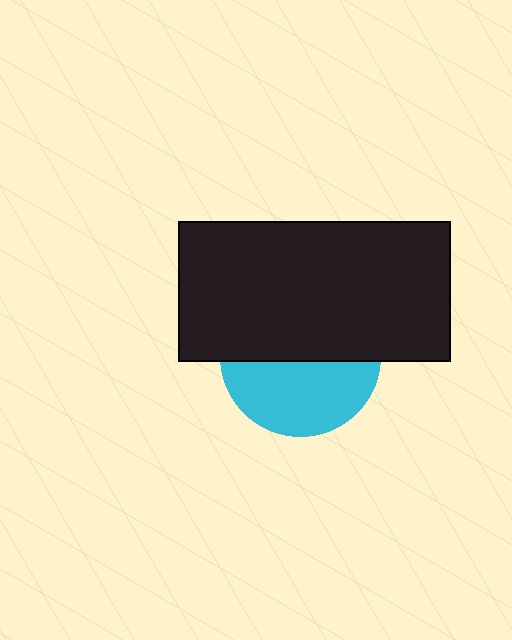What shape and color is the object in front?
The object in front is a black rectangle.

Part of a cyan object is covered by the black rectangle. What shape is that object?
It is a circle.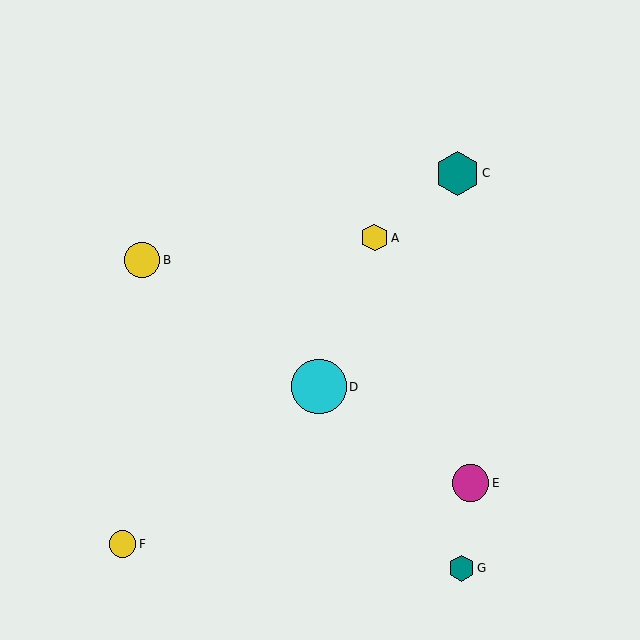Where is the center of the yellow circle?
The center of the yellow circle is at (122, 544).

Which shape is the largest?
The cyan circle (labeled D) is the largest.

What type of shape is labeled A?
Shape A is a yellow hexagon.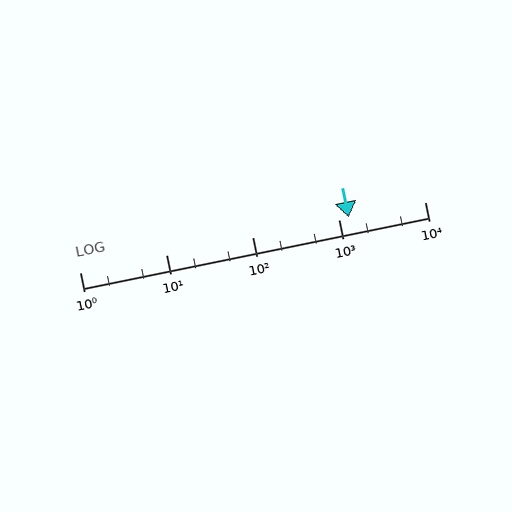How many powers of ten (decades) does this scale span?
The scale spans 4 decades, from 1 to 10000.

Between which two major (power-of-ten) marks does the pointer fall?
The pointer is between 1000 and 10000.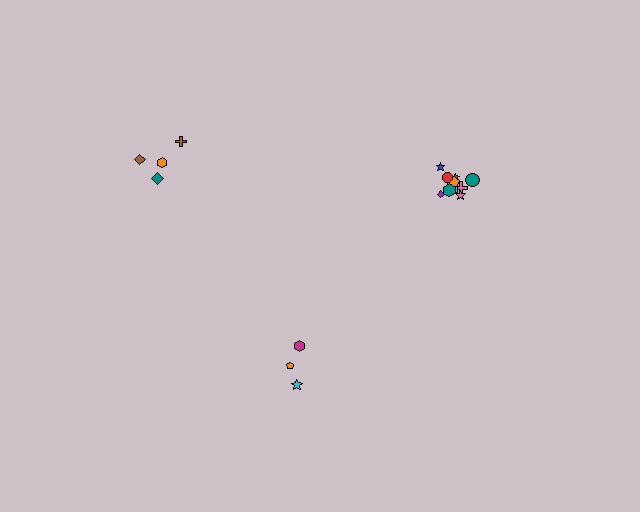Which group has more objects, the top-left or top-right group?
The top-right group.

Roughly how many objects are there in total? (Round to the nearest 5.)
Roughly 15 objects in total.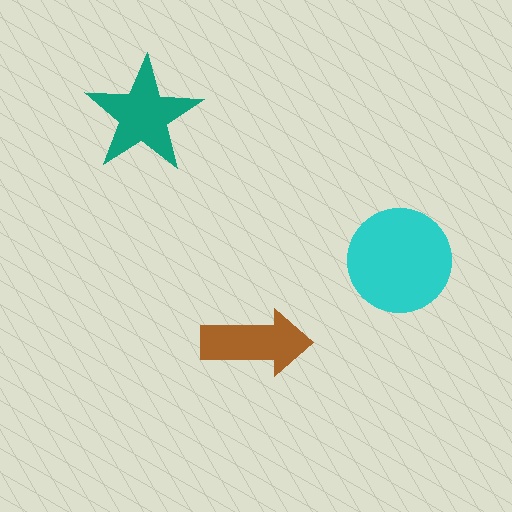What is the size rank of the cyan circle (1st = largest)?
1st.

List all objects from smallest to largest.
The brown arrow, the teal star, the cyan circle.